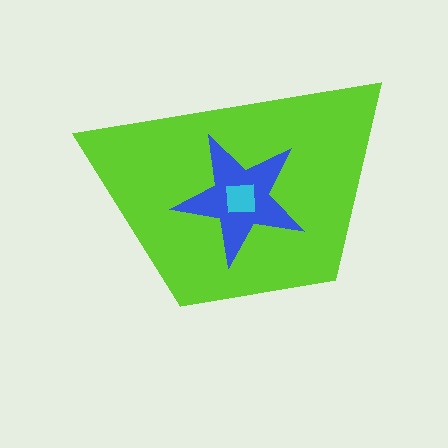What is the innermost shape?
The cyan square.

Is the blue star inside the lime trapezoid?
Yes.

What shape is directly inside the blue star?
The cyan square.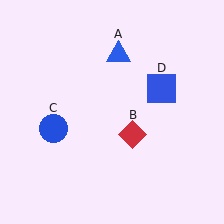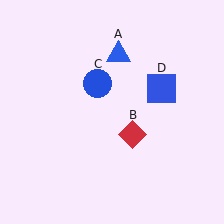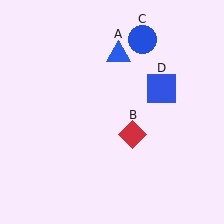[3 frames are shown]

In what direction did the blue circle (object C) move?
The blue circle (object C) moved up and to the right.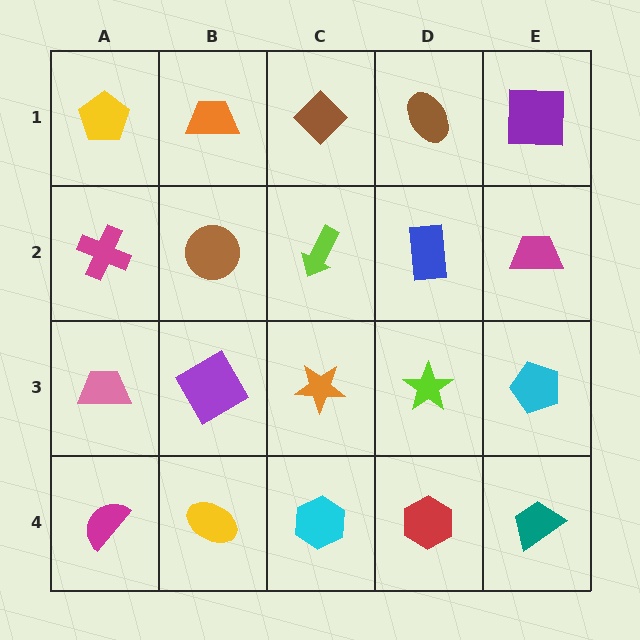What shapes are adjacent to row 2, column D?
A brown ellipse (row 1, column D), a lime star (row 3, column D), a lime arrow (row 2, column C), a magenta trapezoid (row 2, column E).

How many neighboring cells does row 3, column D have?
4.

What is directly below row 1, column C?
A lime arrow.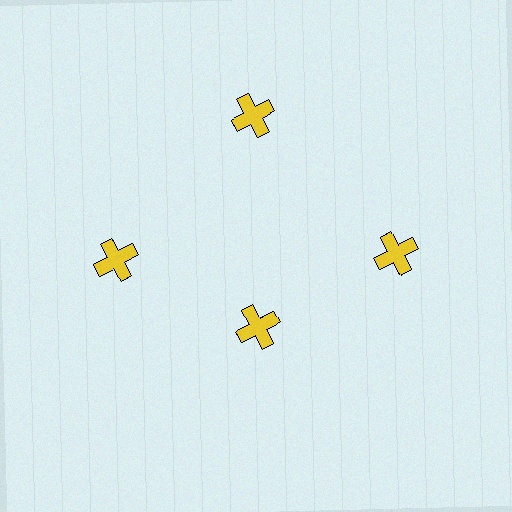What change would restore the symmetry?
The symmetry would be restored by moving it outward, back onto the ring so that all 4 crosses sit at equal angles and equal distance from the center.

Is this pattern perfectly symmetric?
No. The 4 yellow crosses are arranged in a ring, but one element near the 6 o'clock position is pulled inward toward the center, breaking the 4-fold rotational symmetry.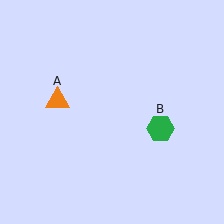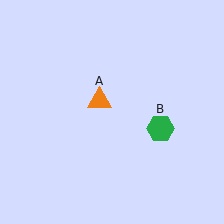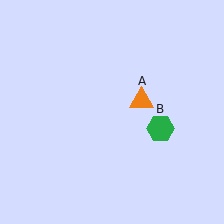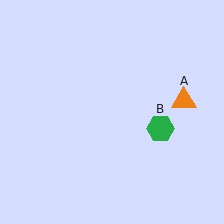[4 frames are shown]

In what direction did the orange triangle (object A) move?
The orange triangle (object A) moved right.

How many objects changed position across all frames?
1 object changed position: orange triangle (object A).